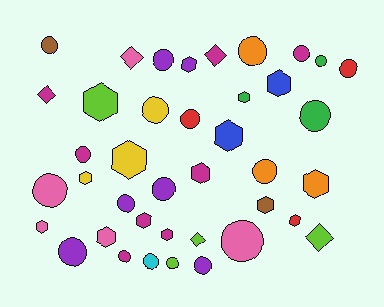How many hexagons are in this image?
There are 15 hexagons.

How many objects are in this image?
There are 40 objects.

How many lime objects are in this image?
There are 4 lime objects.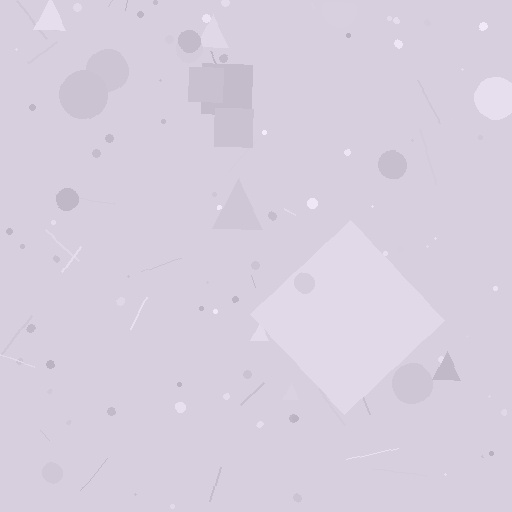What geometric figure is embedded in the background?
A diamond is embedded in the background.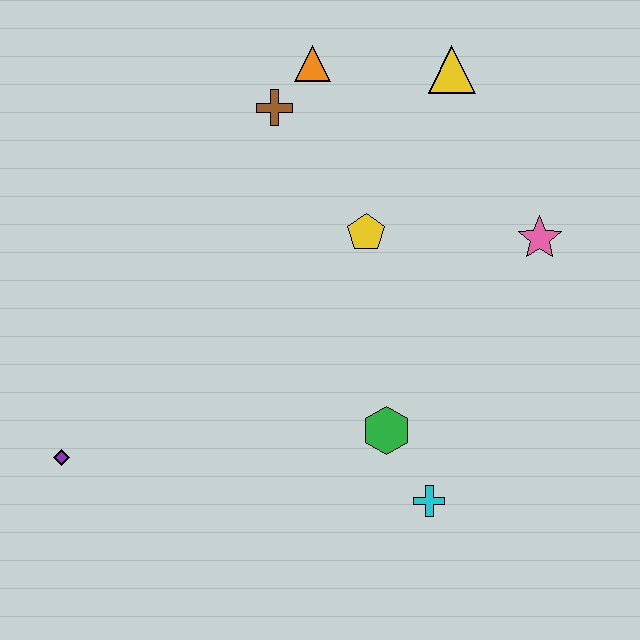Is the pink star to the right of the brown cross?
Yes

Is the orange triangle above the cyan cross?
Yes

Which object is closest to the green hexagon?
The cyan cross is closest to the green hexagon.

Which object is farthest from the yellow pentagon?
The purple diamond is farthest from the yellow pentagon.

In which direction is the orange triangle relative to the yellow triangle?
The orange triangle is to the left of the yellow triangle.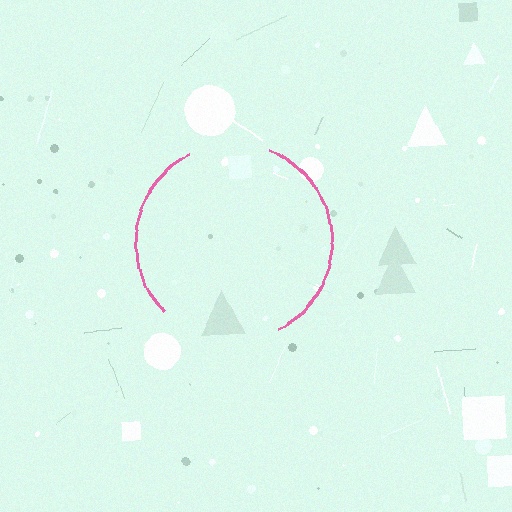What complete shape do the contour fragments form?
The contour fragments form a circle.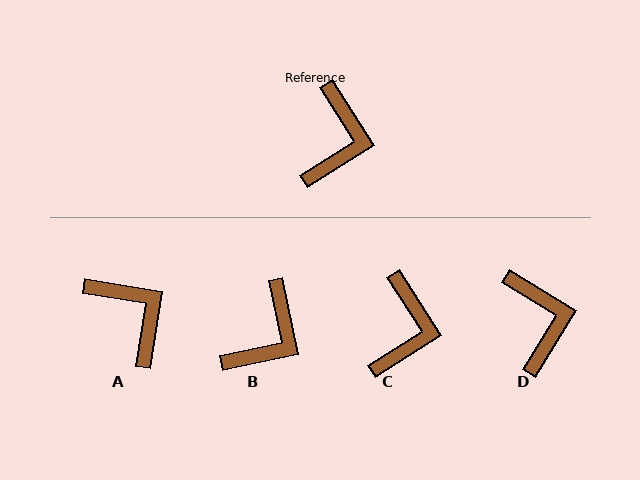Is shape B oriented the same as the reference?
No, it is off by about 21 degrees.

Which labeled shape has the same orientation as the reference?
C.